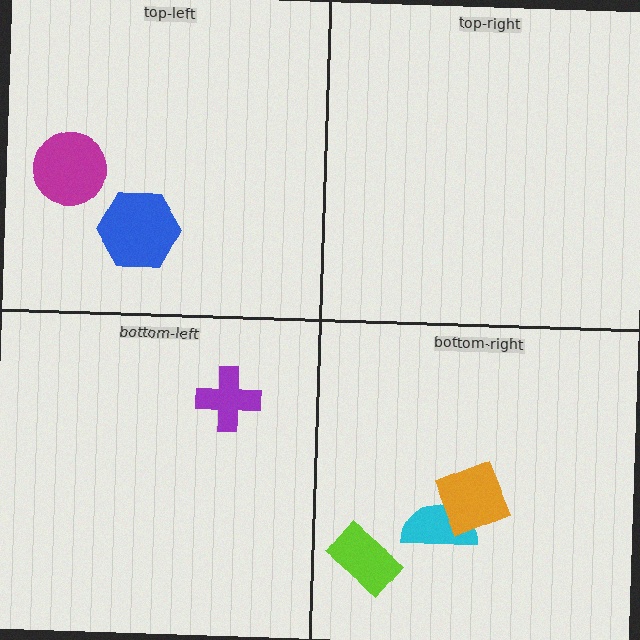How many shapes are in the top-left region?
2.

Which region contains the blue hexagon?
The top-left region.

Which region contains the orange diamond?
The bottom-right region.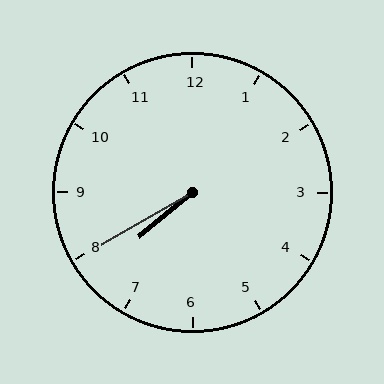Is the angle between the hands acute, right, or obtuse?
It is acute.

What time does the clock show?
7:40.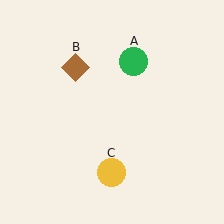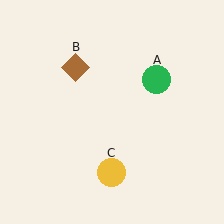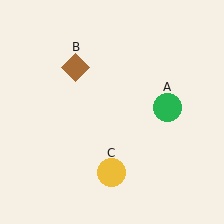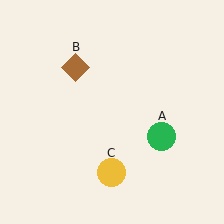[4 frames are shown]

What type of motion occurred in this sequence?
The green circle (object A) rotated clockwise around the center of the scene.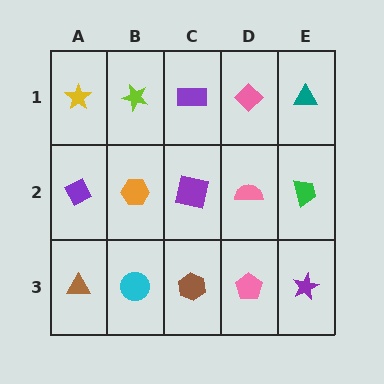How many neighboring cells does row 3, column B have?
3.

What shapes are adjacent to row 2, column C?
A purple rectangle (row 1, column C), a brown hexagon (row 3, column C), an orange hexagon (row 2, column B), a pink semicircle (row 2, column D).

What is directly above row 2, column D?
A pink diamond.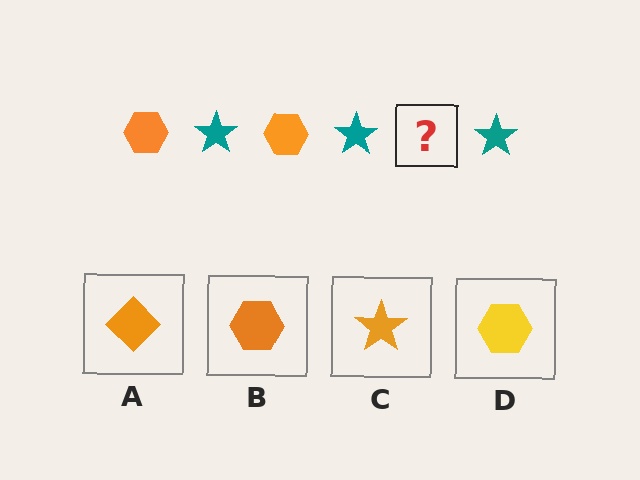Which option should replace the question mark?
Option B.